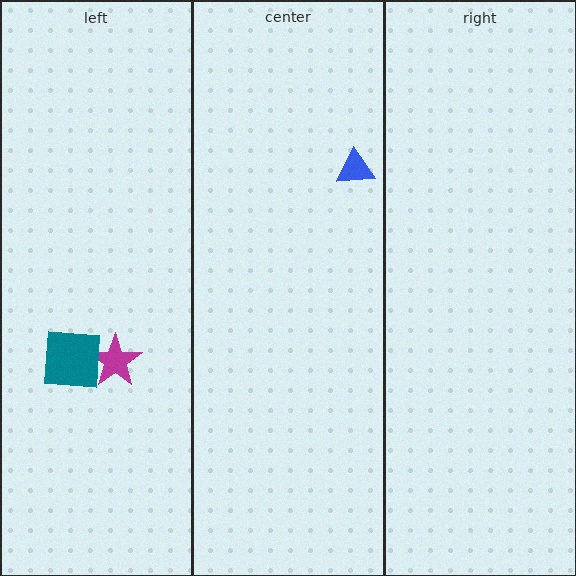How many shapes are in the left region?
2.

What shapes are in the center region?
The blue triangle.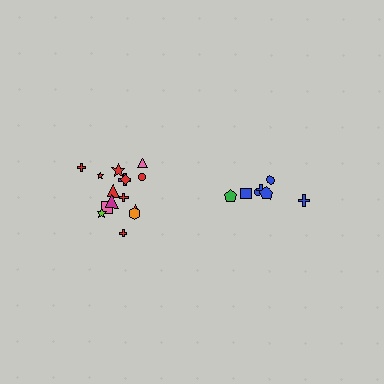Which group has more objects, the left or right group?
The left group.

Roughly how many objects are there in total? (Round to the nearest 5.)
Roughly 20 objects in total.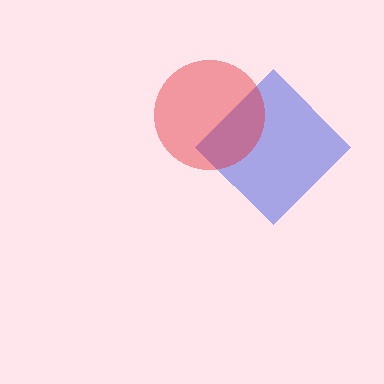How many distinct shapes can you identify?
There are 2 distinct shapes: a blue diamond, a red circle.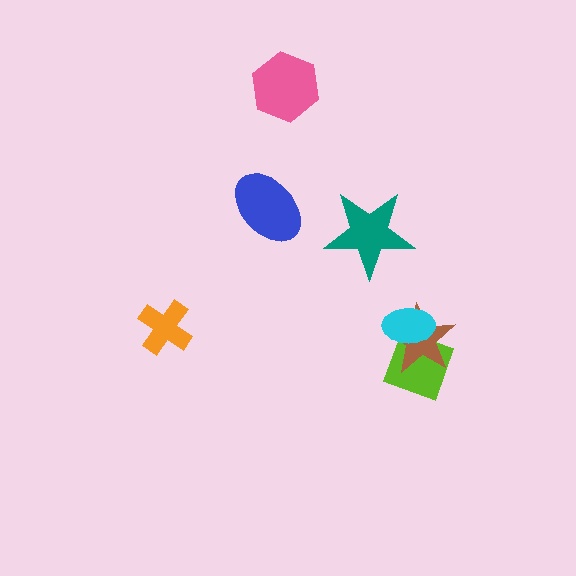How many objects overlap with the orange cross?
0 objects overlap with the orange cross.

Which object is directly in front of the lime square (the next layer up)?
The brown star is directly in front of the lime square.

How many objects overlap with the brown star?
2 objects overlap with the brown star.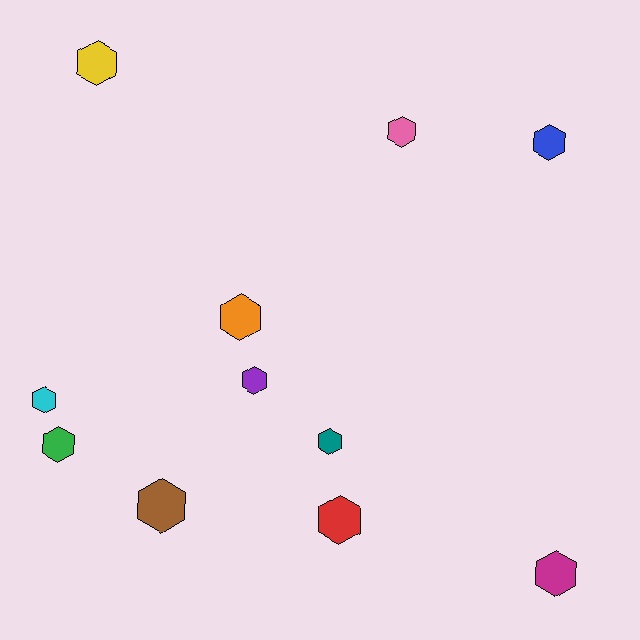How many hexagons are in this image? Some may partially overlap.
There are 11 hexagons.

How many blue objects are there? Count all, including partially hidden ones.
There is 1 blue object.